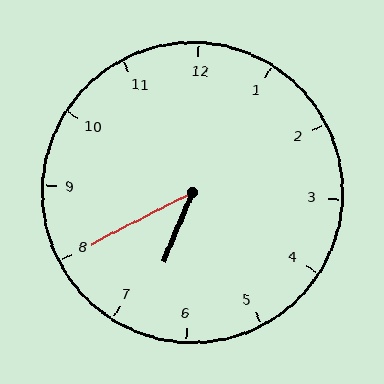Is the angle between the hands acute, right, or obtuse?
It is acute.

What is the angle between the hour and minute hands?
Approximately 40 degrees.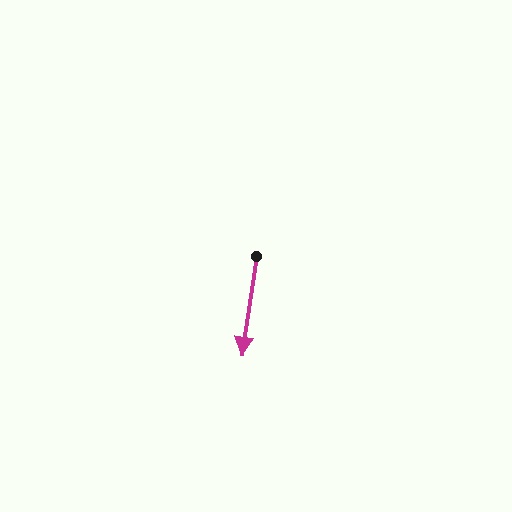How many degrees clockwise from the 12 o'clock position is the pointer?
Approximately 188 degrees.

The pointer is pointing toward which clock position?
Roughly 6 o'clock.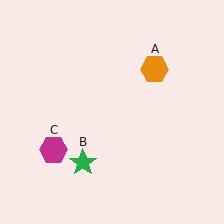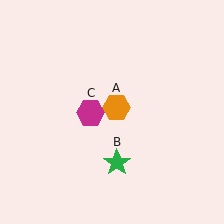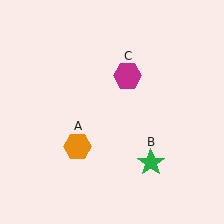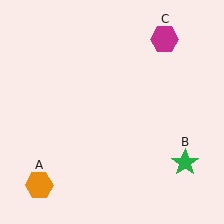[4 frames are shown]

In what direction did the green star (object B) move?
The green star (object B) moved right.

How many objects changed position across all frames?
3 objects changed position: orange hexagon (object A), green star (object B), magenta hexagon (object C).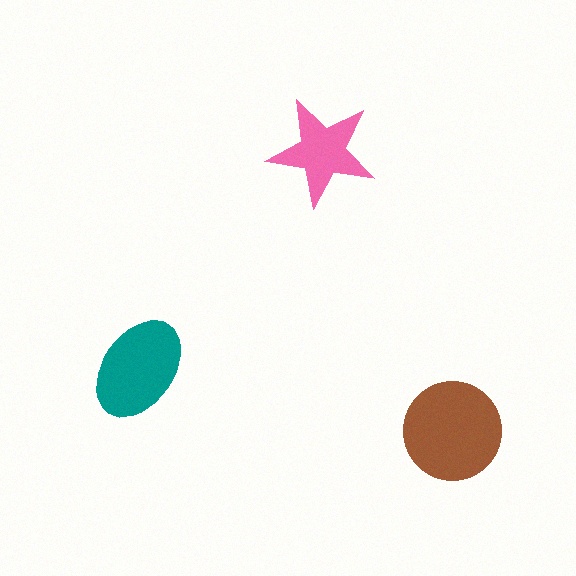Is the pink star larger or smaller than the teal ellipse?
Smaller.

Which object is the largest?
The brown circle.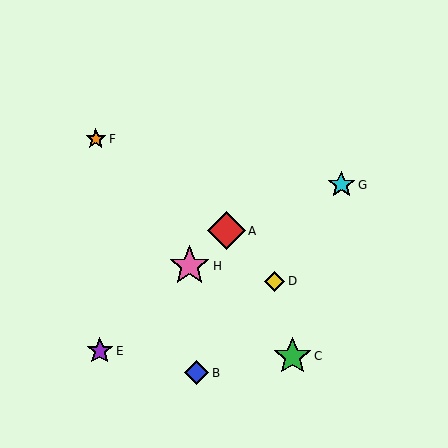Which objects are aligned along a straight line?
Objects A, E, H are aligned along a straight line.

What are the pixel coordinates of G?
Object G is at (341, 185).